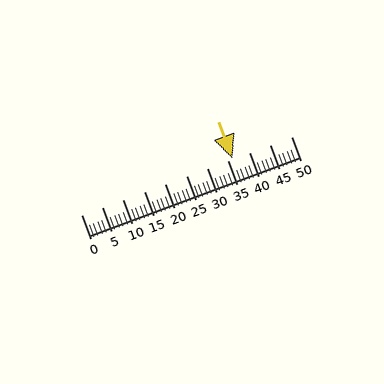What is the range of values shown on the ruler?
The ruler shows values from 0 to 50.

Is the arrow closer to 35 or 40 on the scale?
The arrow is closer to 35.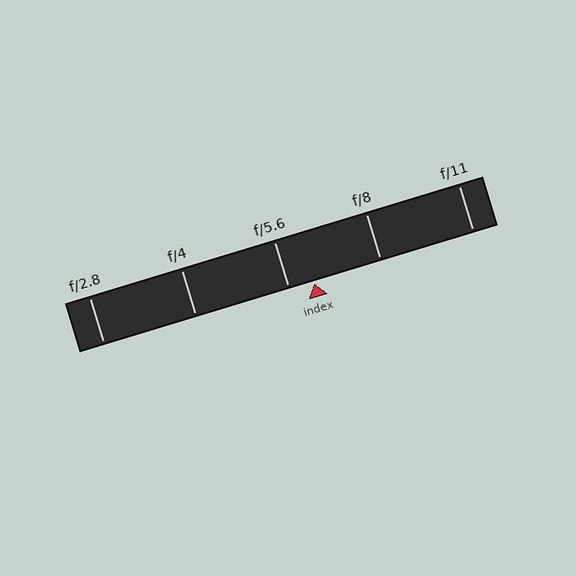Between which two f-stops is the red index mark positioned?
The index mark is between f/5.6 and f/8.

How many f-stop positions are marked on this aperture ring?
There are 5 f-stop positions marked.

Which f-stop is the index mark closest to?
The index mark is closest to f/5.6.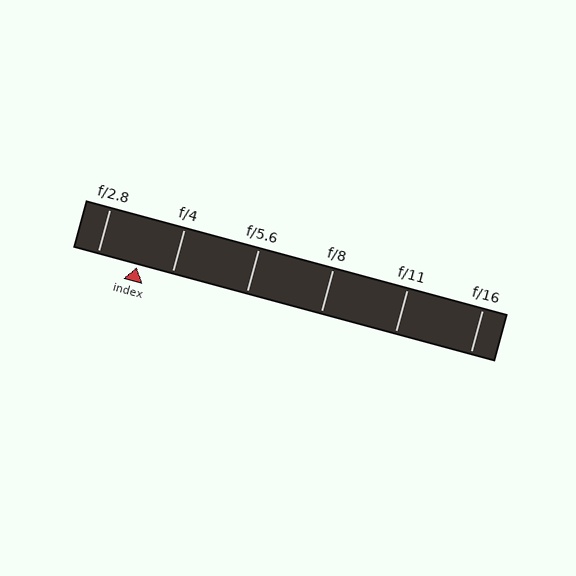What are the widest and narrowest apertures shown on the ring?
The widest aperture shown is f/2.8 and the narrowest is f/16.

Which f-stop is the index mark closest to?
The index mark is closest to f/4.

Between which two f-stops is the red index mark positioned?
The index mark is between f/2.8 and f/4.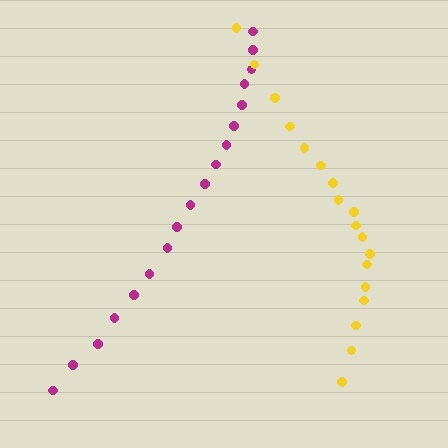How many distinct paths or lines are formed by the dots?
There are 2 distinct paths.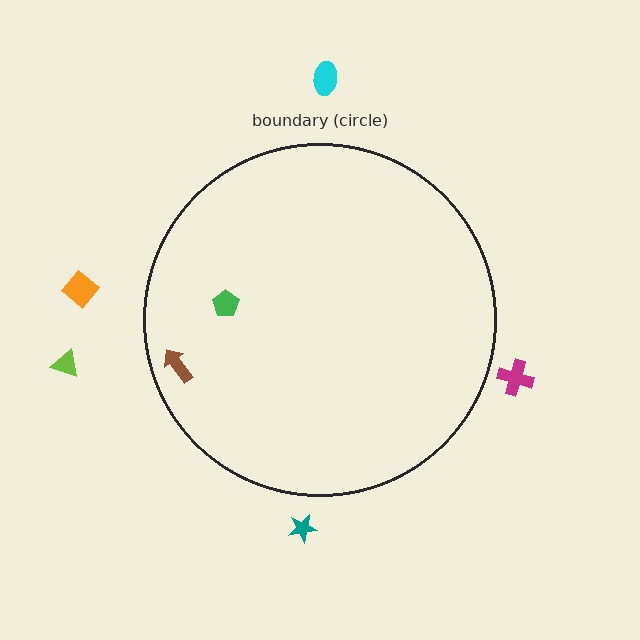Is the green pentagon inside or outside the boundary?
Inside.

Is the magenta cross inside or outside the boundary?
Outside.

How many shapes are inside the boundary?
2 inside, 5 outside.